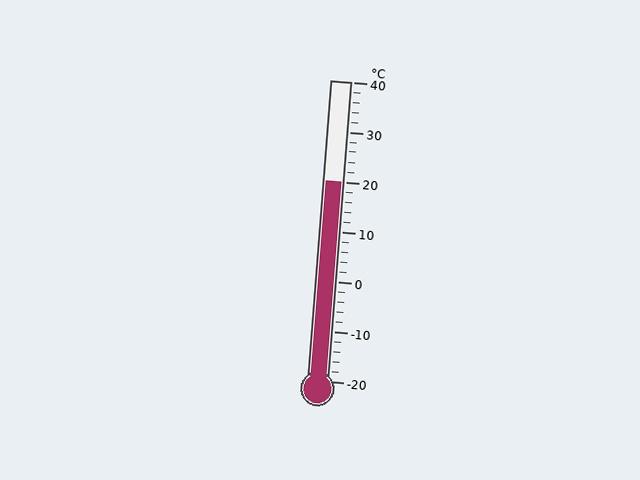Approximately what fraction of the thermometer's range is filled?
The thermometer is filled to approximately 65% of its range.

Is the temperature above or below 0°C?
The temperature is above 0°C.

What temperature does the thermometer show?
The thermometer shows approximately 20°C.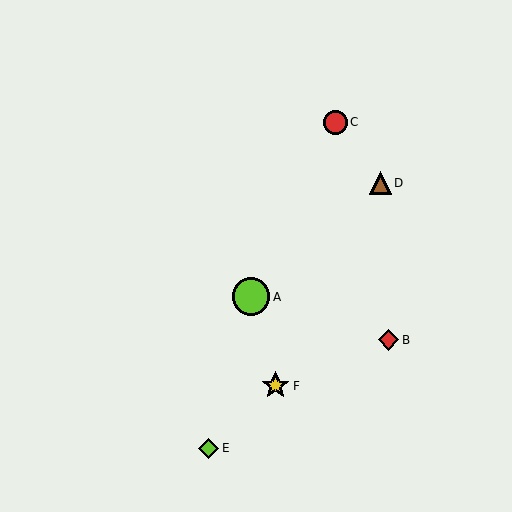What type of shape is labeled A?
Shape A is a lime circle.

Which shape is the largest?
The lime circle (labeled A) is the largest.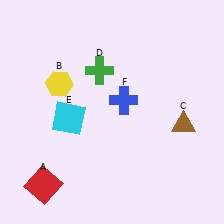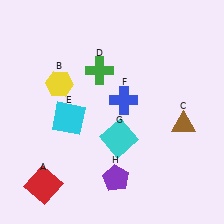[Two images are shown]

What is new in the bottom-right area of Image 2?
A cyan square (G) was added in the bottom-right area of Image 2.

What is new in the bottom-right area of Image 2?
A purple pentagon (H) was added in the bottom-right area of Image 2.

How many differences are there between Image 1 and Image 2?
There are 2 differences between the two images.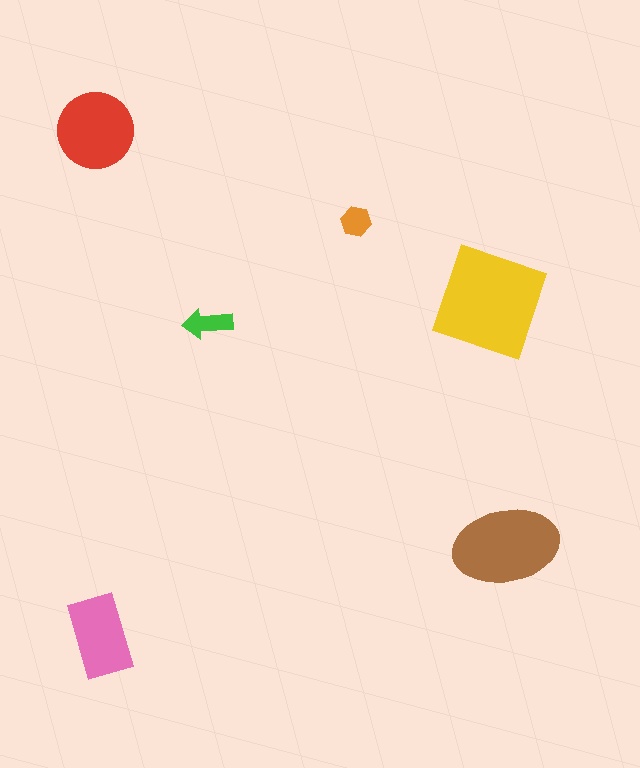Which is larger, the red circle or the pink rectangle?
The red circle.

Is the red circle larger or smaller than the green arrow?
Larger.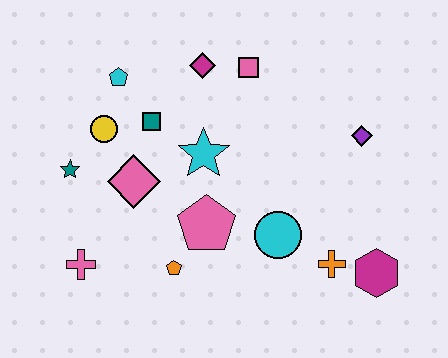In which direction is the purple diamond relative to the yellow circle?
The purple diamond is to the right of the yellow circle.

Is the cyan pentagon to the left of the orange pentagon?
Yes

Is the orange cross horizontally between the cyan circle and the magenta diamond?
No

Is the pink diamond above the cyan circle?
Yes